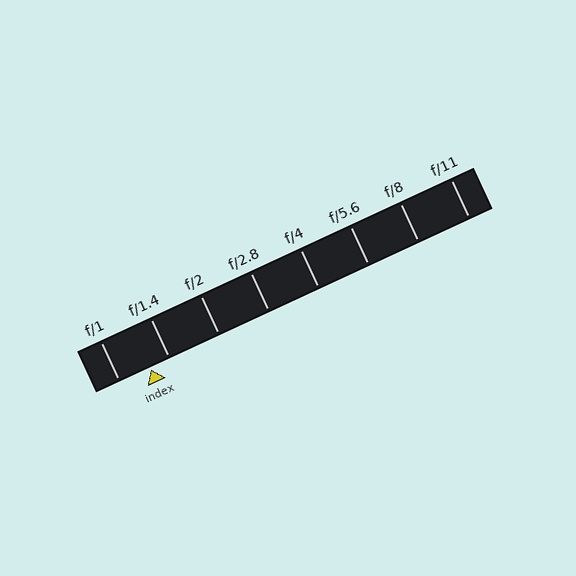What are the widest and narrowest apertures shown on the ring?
The widest aperture shown is f/1 and the narrowest is f/11.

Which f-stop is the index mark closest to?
The index mark is closest to f/1.4.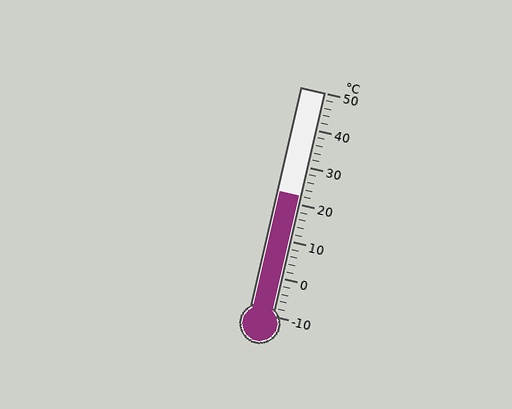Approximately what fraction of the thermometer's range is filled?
The thermometer is filled to approximately 55% of its range.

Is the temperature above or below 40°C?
The temperature is below 40°C.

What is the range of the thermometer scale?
The thermometer scale ranges from -10°C to 50°C.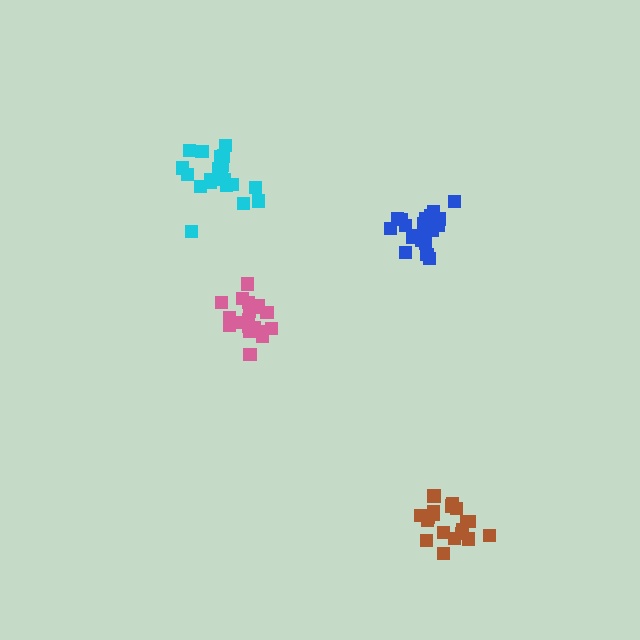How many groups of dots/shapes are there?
There are 4 groups.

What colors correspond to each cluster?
The clusters are colored: pink, cyan, blue, brown.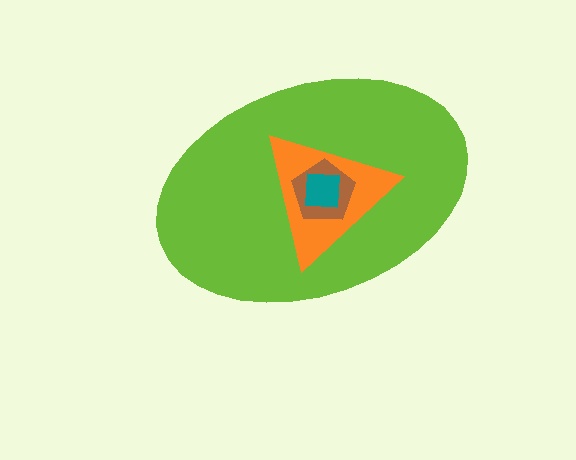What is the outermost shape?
The lime ellipse.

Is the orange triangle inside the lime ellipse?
Yes.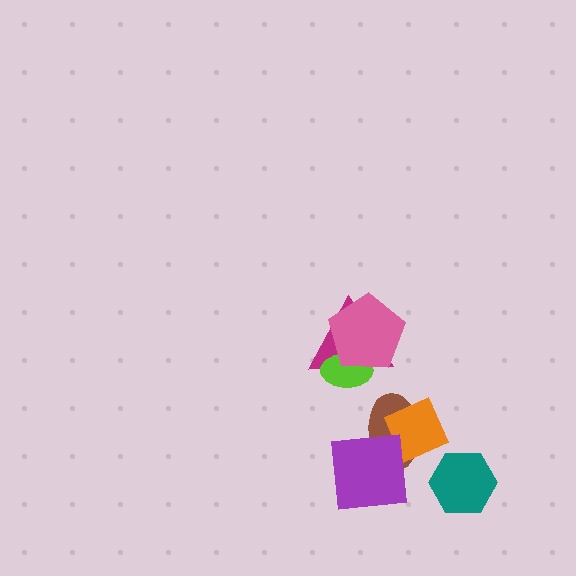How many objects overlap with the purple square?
2 objects overlap with the purple square.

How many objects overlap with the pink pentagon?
2 objects overlap with the pink pentagon.